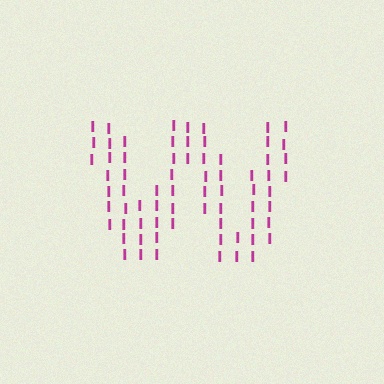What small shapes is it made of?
It is made of small letter I's.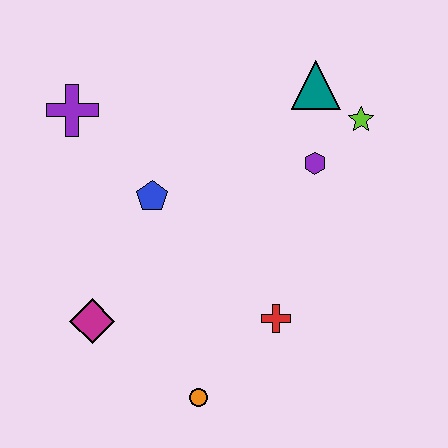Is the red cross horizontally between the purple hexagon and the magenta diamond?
Yes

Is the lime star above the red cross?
Yes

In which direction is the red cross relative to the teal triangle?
The red cross is below the teal triangle.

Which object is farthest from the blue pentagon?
The lime star is farthest from the blue pentagon.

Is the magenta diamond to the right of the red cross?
No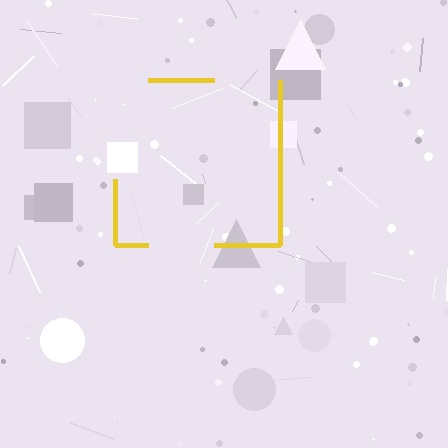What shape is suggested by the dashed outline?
The dashed outline suggests a square.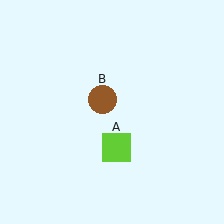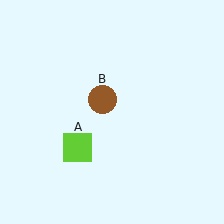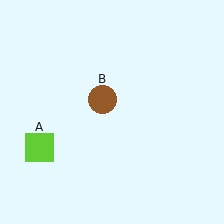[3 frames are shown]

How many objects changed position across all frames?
1 object changed position: lime square (object A).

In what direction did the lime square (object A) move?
The lime square (object A) moved left.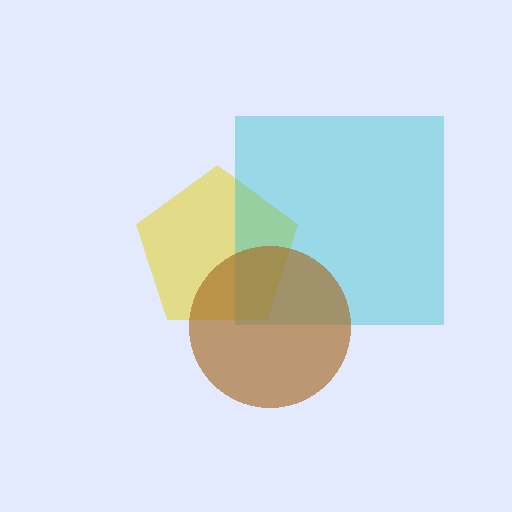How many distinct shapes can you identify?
There are 3 distinct shapes: a yellow pentagon, a cyan square, a brown circle.